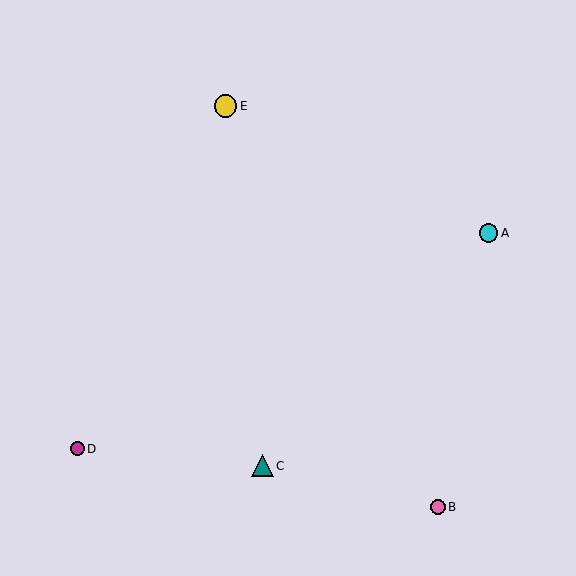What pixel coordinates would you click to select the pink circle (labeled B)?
Click at (438, 507) to select the pink circle B.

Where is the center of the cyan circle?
The center of the cyan circle is at (488, 233).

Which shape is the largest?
The yellow circle (labeled E) is the largest.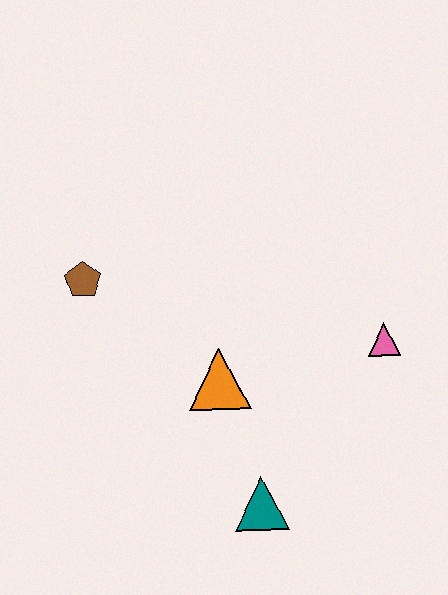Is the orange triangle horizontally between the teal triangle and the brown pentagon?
Yes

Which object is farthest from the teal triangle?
The brown pentagon is farthest from the teal triangle.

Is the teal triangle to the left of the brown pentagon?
No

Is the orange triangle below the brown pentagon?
Yes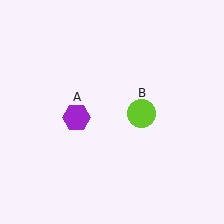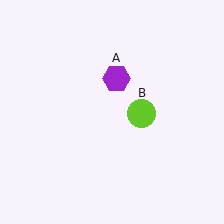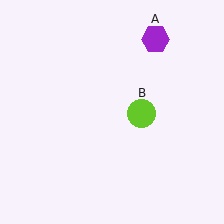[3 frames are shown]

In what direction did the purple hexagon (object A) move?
The purple hexagon (object A) moved up and to the right.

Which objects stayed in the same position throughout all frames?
Lime circle (object B) remained stationary.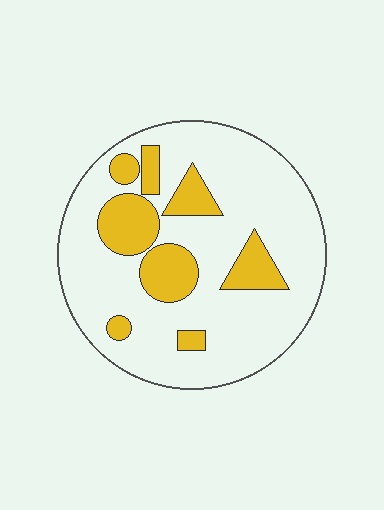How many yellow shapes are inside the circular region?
8.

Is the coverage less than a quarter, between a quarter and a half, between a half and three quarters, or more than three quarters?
Less than a quarter.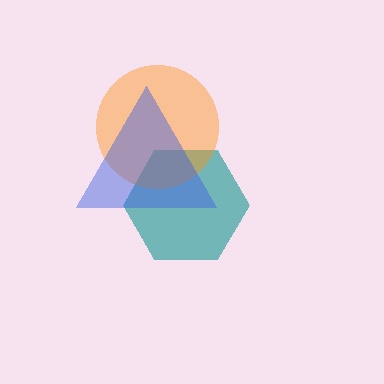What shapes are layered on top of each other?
The layered shapes are: a teal hexagon, an orange circle, a blue triangle.